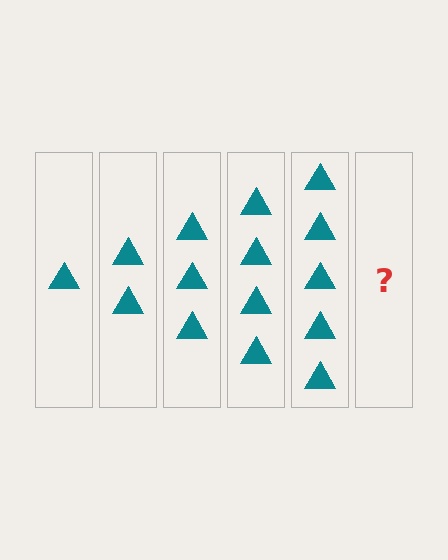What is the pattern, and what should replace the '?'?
The pattern is that each step adds one more triangle. The '?' should be 6 triangles.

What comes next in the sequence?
The next element should be 6 triangles.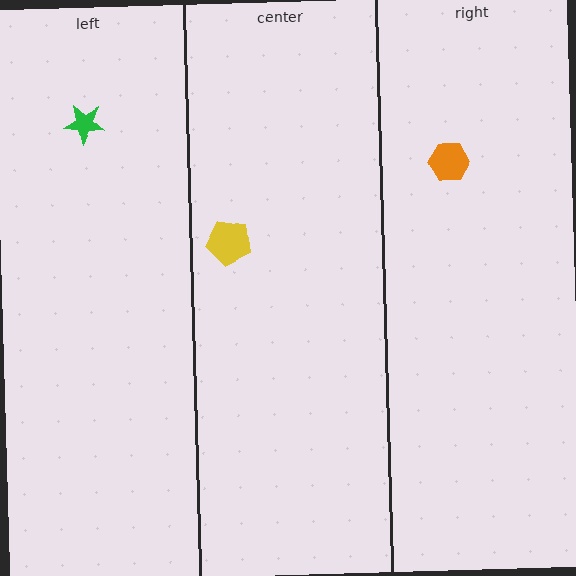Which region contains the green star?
The left region.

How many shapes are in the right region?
1.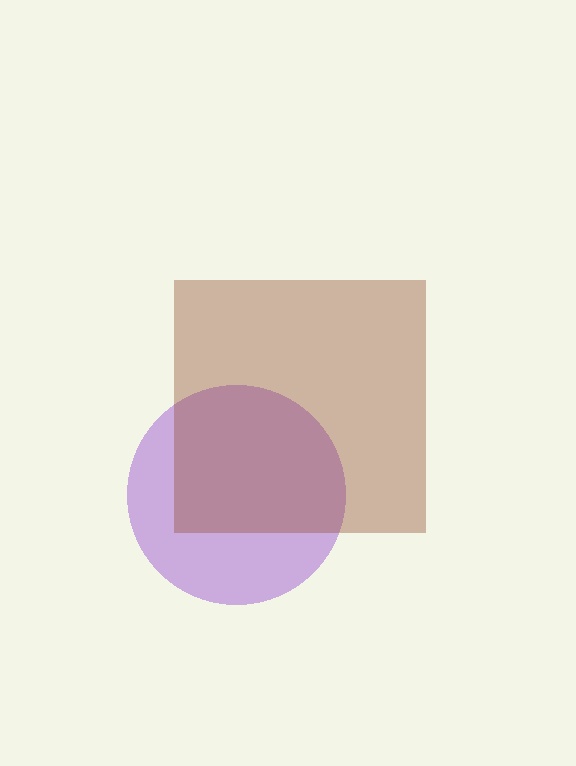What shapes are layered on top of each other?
The layered shapes are: a purple circle, a brown square.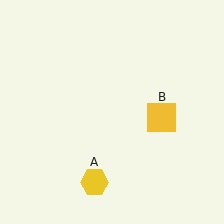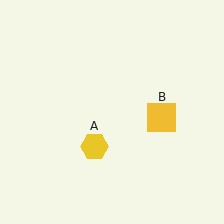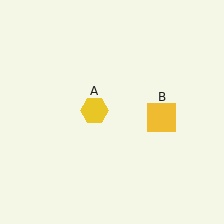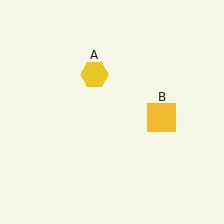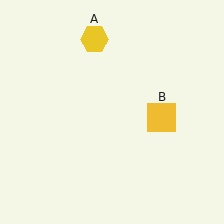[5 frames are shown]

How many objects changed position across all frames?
1 object changed position: yellow hexagon (object A).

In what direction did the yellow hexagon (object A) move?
The yellow hexagon (object A) moved up.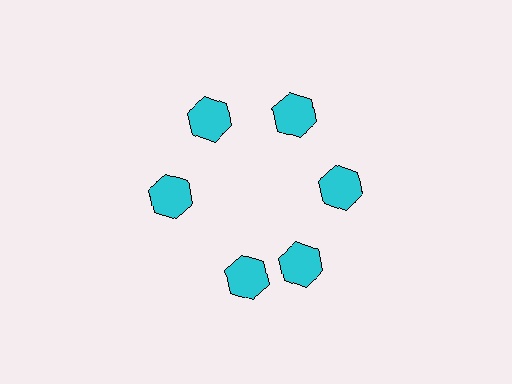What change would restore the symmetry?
The symmetry would be restored by rotating it back into even spacing with its neighbors so that all 6 hexagons sit at equal angles and equal distance from the center.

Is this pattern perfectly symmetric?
No. The 6 cyan hexagons are arranged in a ring, but one element near the 7 o'clock position is rotated out of alignment along the ring, breaking the 6-fold rotational symmetry.